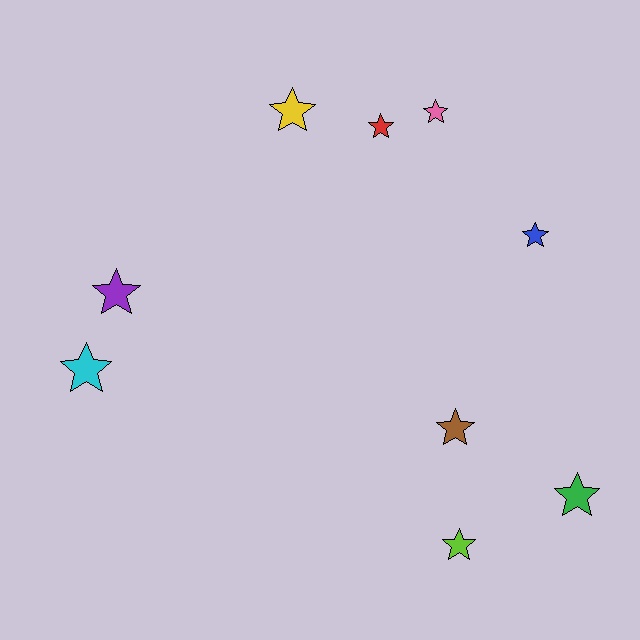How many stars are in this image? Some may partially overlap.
There are 9 stars.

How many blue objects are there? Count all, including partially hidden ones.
There is 1 blue object.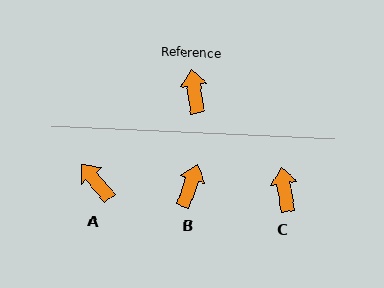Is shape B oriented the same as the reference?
No, it is off by about 28 degrees.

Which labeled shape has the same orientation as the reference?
C.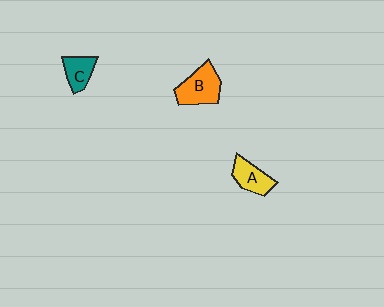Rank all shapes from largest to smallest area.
From largest to smallest: B (orange), A (yellow), C (teal).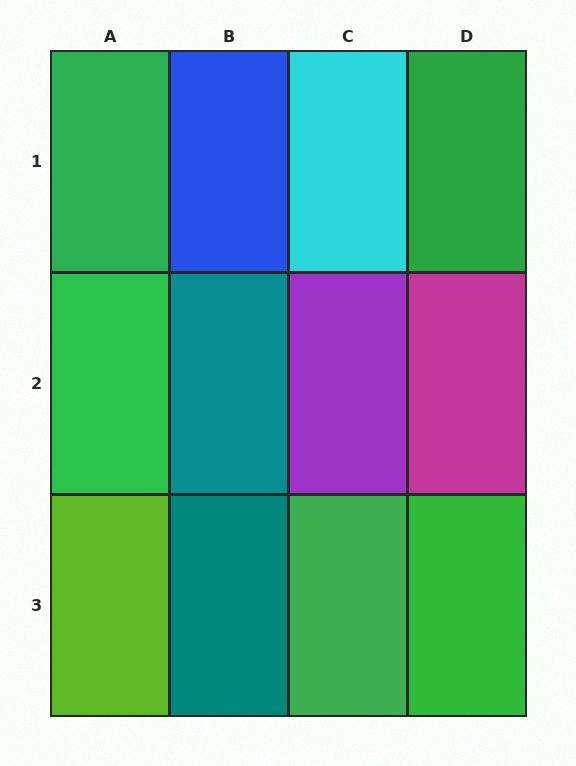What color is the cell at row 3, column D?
Green.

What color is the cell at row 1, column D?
Green.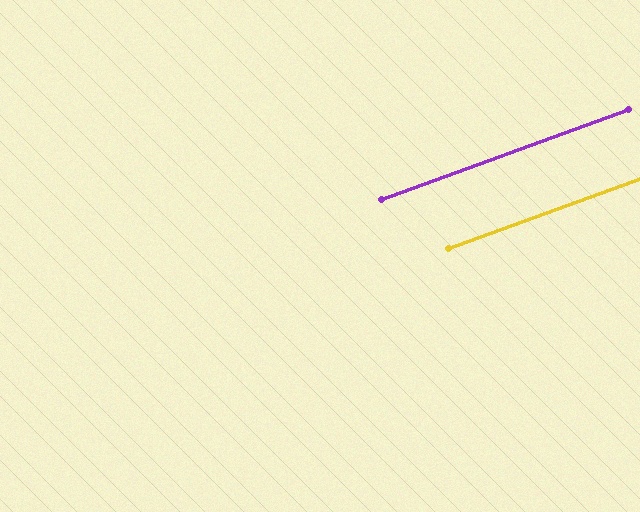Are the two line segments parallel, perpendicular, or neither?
Parallel — their directions differ by only 0.0°.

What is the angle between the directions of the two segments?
Approximately 0 degrees.